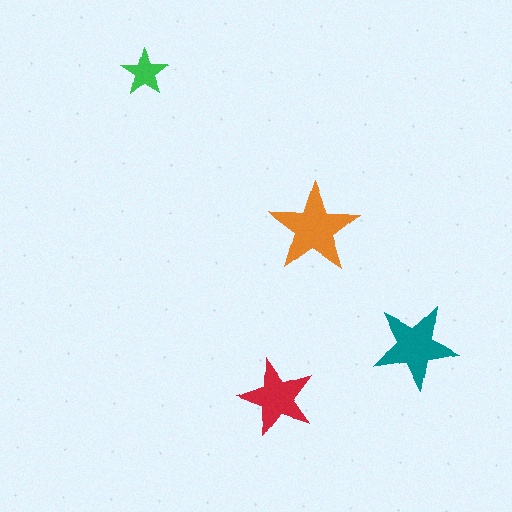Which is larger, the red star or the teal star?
The teal one.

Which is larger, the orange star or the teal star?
The orange one.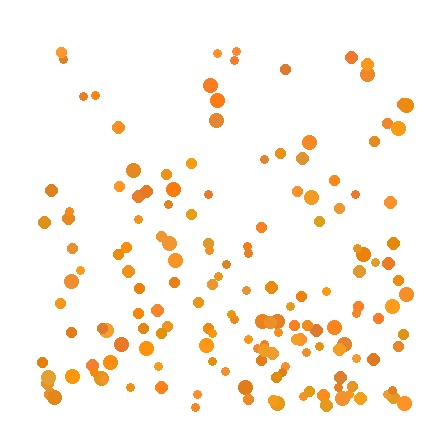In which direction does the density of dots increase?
From top to bottom, with the bottom side densest.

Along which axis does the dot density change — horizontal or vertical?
Vertical.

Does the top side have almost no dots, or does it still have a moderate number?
Still a moderate number, just noticeably fewer than the bottom.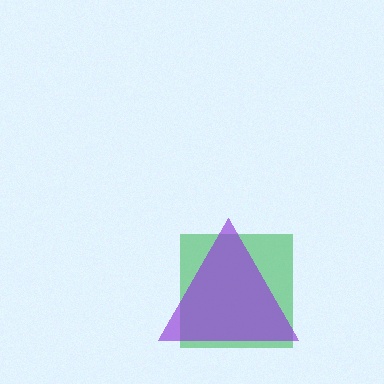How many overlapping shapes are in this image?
There are 2 overlapping shapes in the image.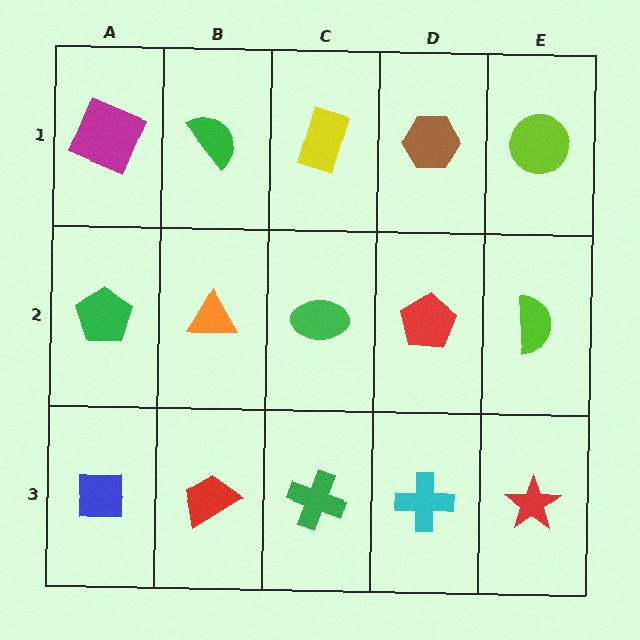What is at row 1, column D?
A brown hexagon.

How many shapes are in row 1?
5 shapes.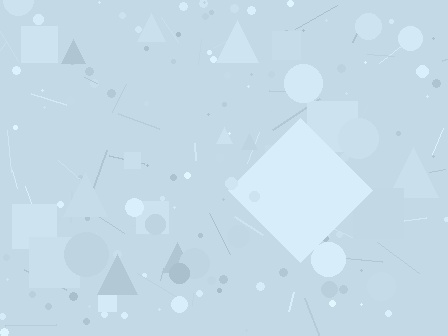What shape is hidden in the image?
A diamond is hidden in the image.